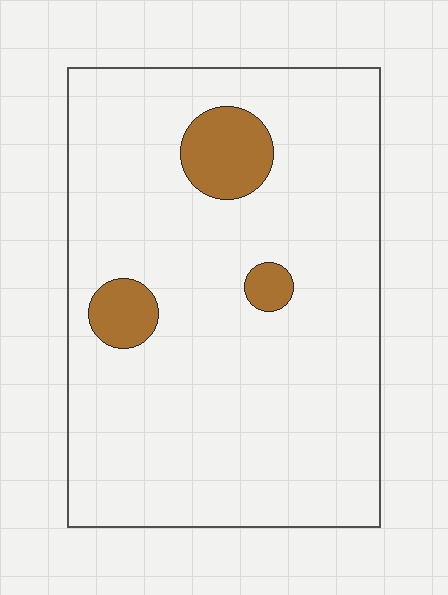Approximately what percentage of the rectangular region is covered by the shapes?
Approximately 10%.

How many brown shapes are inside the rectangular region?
3.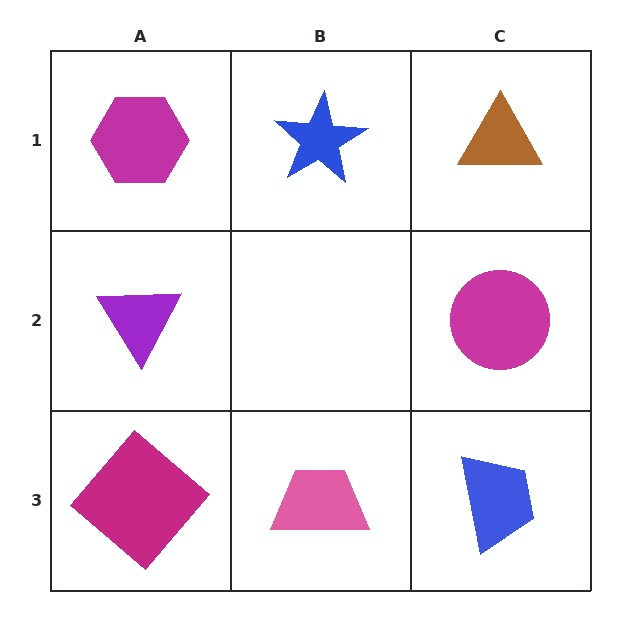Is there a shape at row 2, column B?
No, that cell is empty.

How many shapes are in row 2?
2 shapes.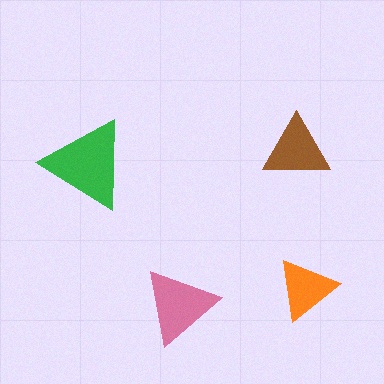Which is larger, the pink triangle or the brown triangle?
The pink one.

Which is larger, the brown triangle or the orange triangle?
The brown one.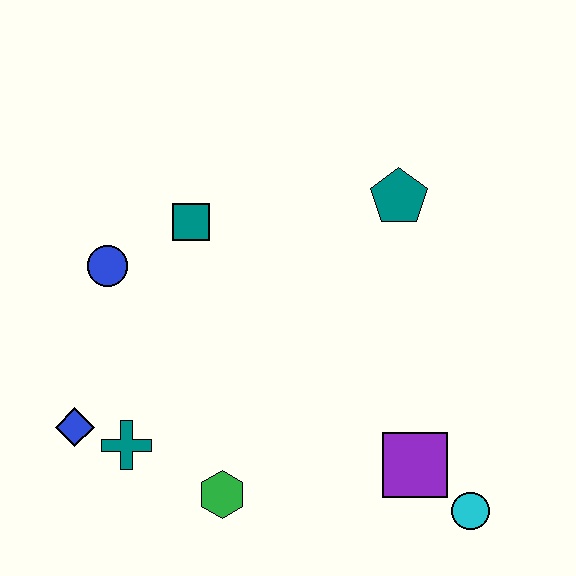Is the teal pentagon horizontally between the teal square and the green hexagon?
No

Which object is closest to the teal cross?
The blue diamond is closest to the teal cross.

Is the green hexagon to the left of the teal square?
No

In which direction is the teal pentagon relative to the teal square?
The teal pentagon is to the right of the teal square.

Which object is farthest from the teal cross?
The teal pentagon is farthest from the teal cross.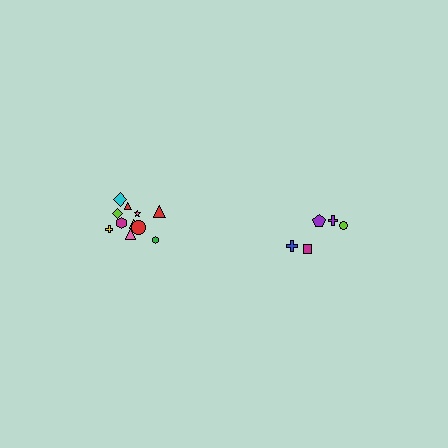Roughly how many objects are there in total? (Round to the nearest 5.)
Roughly 15 objects in total.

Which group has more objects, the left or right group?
The left group.